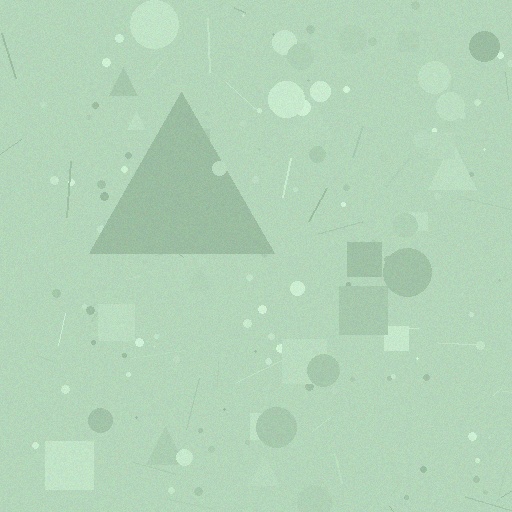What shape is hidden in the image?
A triangle is hidden in the image.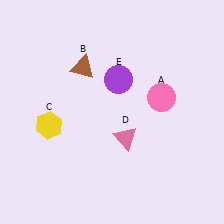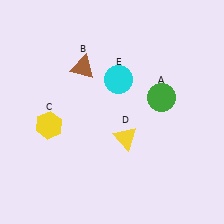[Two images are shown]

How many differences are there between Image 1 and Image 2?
There are 3 differences between the two images.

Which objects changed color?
A changed from pink to green. D changed from pink to yellow. E changed from purple to cyan.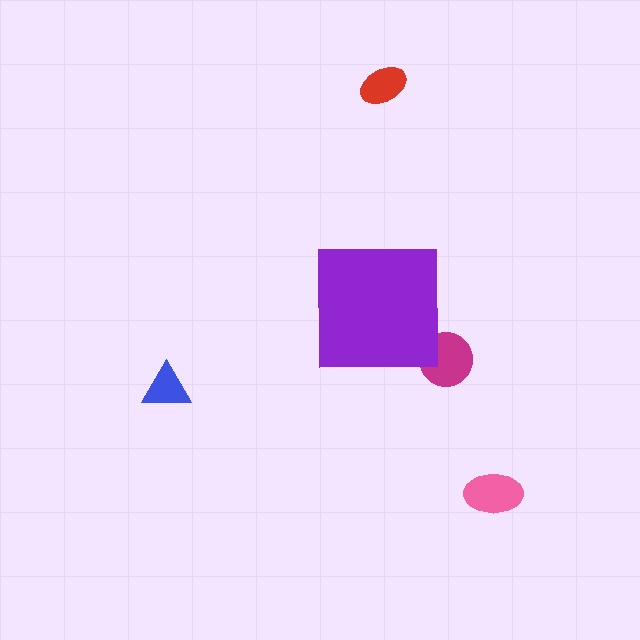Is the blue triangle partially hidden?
No, the blue triangle is fully visible.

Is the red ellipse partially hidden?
No, the red ellipse is fully visible.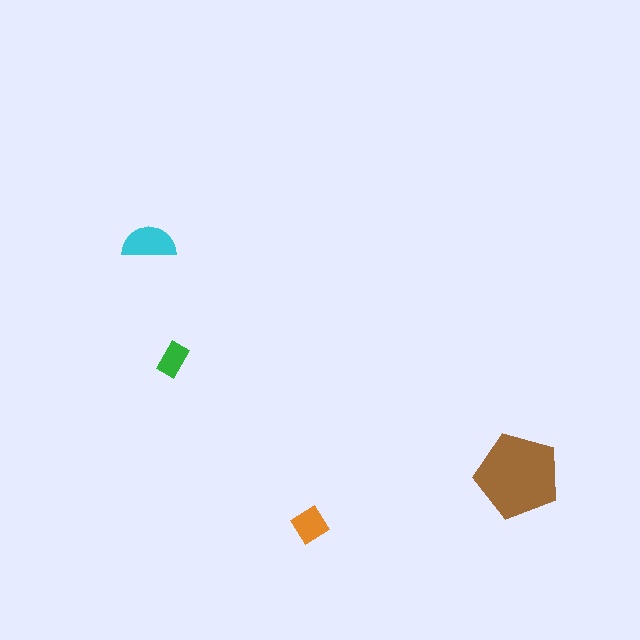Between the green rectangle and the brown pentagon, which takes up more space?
The brown pentagon.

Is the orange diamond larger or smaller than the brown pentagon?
Smaller.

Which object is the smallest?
The green rectangle.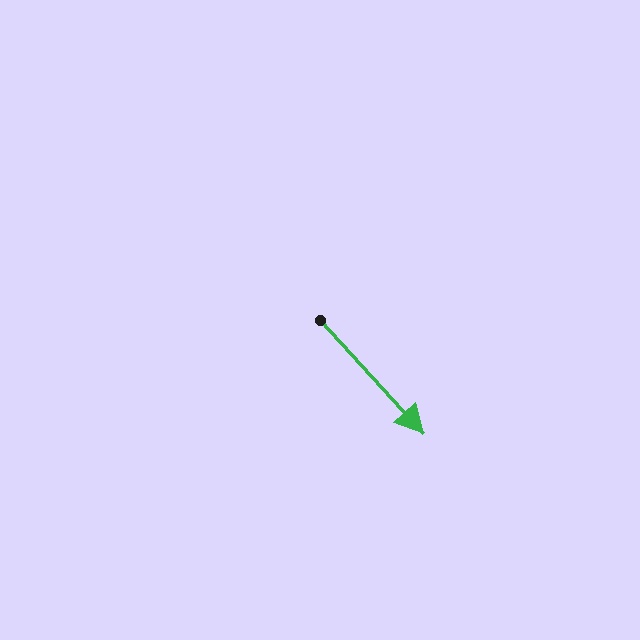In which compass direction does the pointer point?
Southeast.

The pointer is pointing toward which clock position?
Roughly 5 o'clock.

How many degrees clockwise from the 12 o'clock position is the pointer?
Approximately 138 degrees.